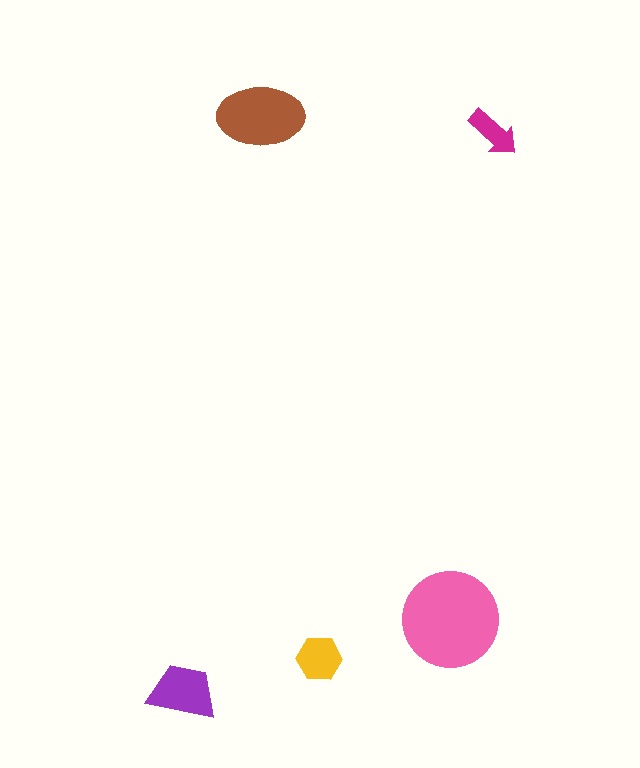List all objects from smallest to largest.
The magenta arrow, the yellow hexagon, the purple trapezoid, the brown ellipse, the pink circle.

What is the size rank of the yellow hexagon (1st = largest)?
4th.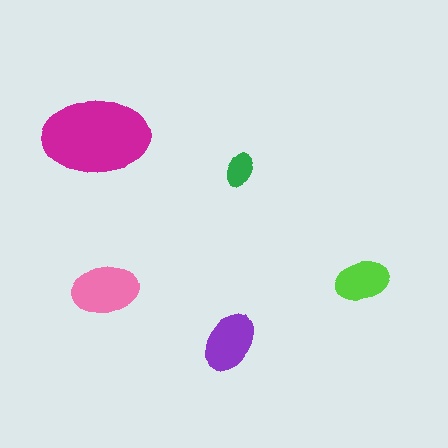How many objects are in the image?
There are 5 objects in the image.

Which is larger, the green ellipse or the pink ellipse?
The pink one.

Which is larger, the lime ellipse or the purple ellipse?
The purple one.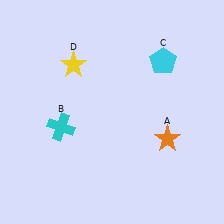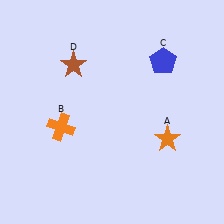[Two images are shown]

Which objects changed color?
B changed from cyan to orange. C changed from cyan to blue. D changed from yellow to brown.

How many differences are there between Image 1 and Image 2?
There are 3 differences between the two images.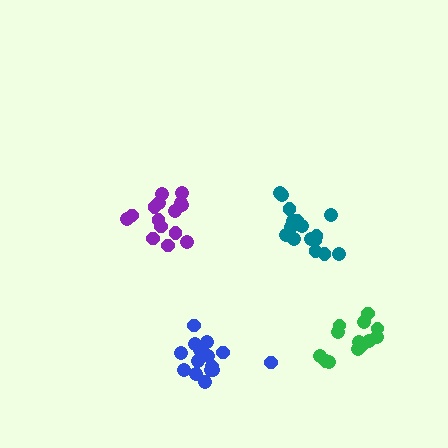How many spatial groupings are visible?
There are 4 spatial groupings.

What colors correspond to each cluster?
The clusters are colored: green, blue, purple, teal.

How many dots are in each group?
Group 1: 13 dots, Group 2: 15 dots, Group 3: 16 dots, Group 4: 16 dots (60 total).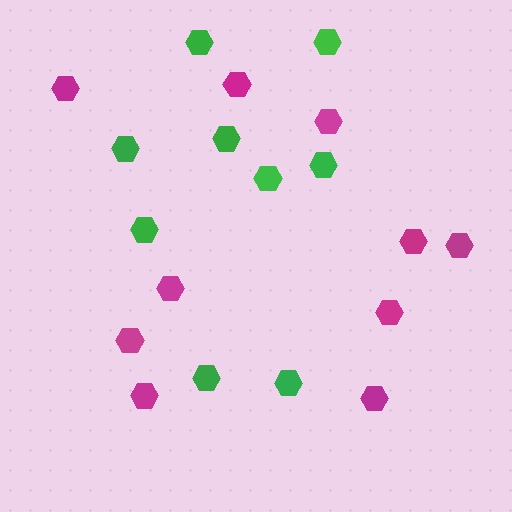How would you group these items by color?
There are 2 groups: one group of green hexagons (9) and one group of magenta hexagons (10).